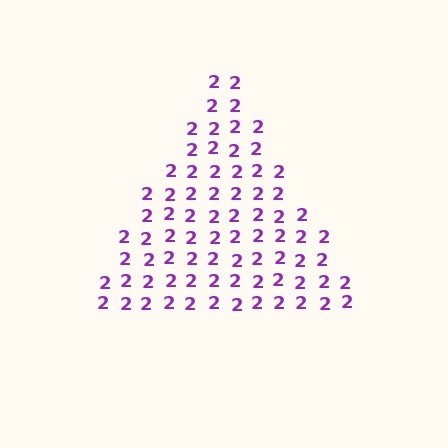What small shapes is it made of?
It is made of small digit 2's.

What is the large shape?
The large shape is a triangle.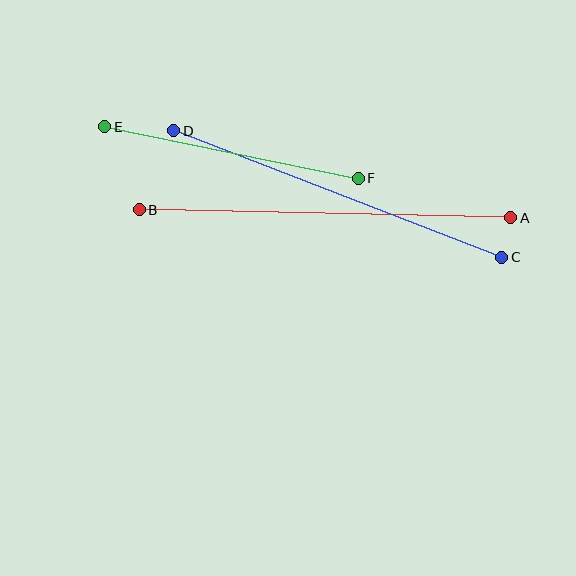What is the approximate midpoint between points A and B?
The midpoint is at approximately (325, 214) pixels.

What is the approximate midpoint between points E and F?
The midpoint is at approximately (231, 152) pixels.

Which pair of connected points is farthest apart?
Points A and B are farthest apart.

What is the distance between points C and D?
The distance is approximately 351 pixels.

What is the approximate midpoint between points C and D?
The midpoint is at approximately (338, 194) pixels.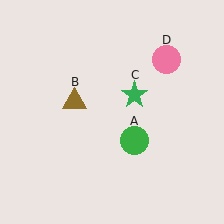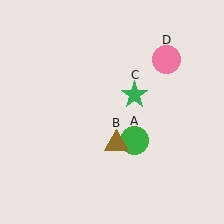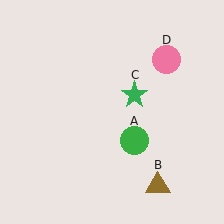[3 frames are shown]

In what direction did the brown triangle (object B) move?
The brown triangle (object B) moved down and to the right.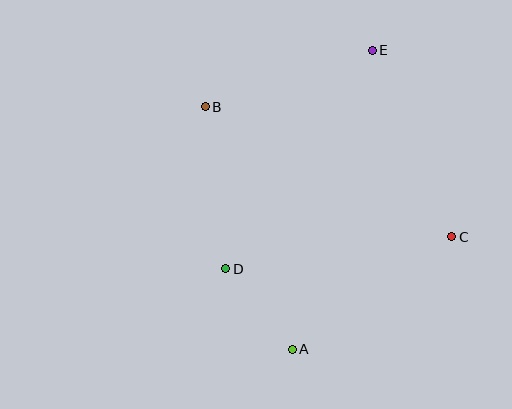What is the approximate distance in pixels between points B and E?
The distance between B and E is approximately 176 pixels.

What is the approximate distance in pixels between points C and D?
The distance between C and D is approximately 228 pixels.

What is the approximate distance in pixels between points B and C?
The distance between B and C is approximately 279 pixels.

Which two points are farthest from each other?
Points A and E are farthest from each other.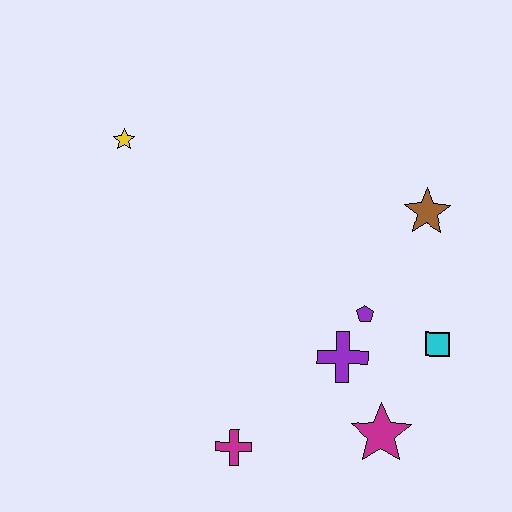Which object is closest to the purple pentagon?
The purple cross is closest to the purple pentagon.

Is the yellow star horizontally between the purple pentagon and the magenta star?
No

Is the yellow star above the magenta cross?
Yes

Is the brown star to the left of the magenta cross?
No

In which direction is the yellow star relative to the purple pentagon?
The yellow star is to the left of the purple pentagon.